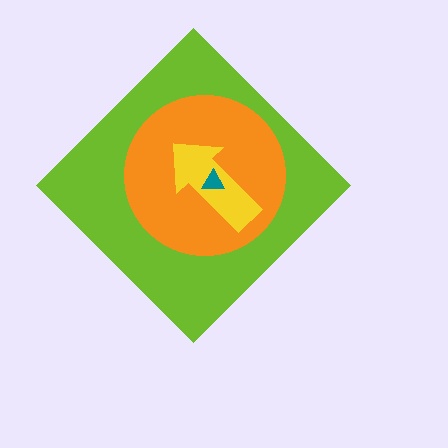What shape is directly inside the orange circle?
The yellow arrow.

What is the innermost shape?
The teal triangle.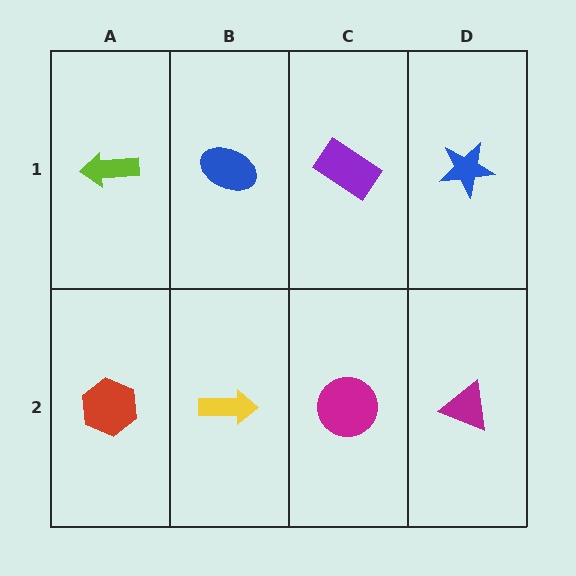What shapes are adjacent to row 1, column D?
A magenta triangle (row 2, column D), a purple rectangle (row 1, column C).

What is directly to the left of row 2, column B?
A red hexagon.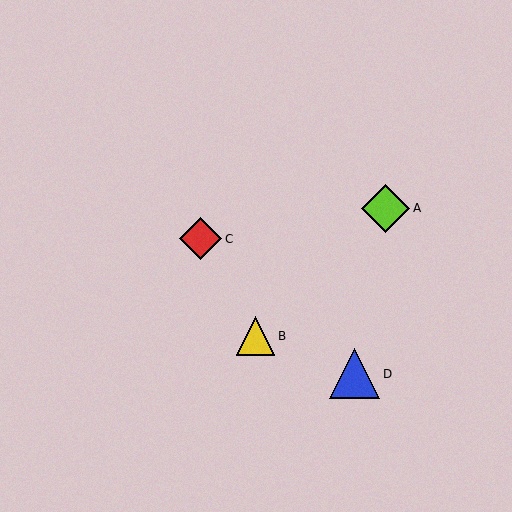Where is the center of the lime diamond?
The center of the lime diamond is at (385, 208).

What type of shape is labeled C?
Shape C is a red diamond.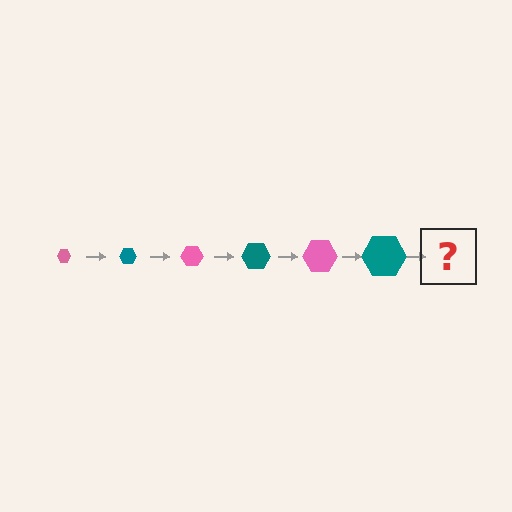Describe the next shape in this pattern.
It should be a pink hexagon, larger than the previous one.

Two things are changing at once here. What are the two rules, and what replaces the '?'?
The two rules are that the hexagon grows larger each step and the color cycles through pink and teal. The '?' should be a pink hexagon, larger than the previous one.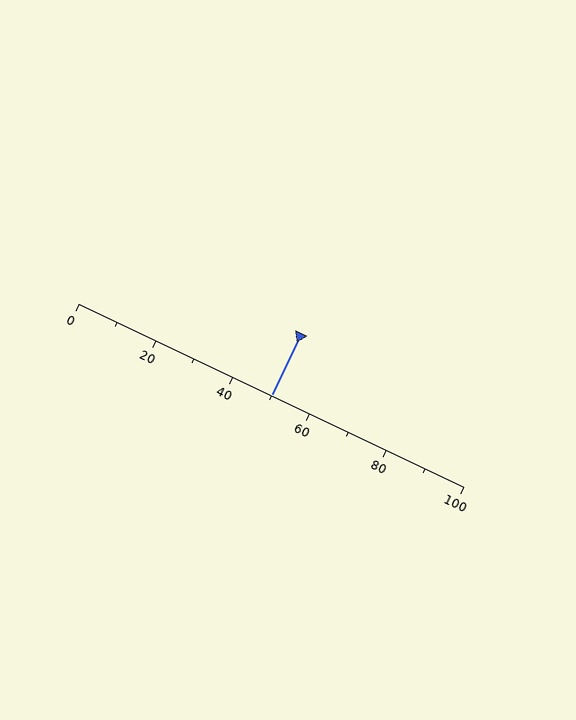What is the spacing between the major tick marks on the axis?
The major ticks are spaced 20 apart.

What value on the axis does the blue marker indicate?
The marker indicates approximately 50.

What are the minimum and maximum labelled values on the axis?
The axis runs from 0 to 100.